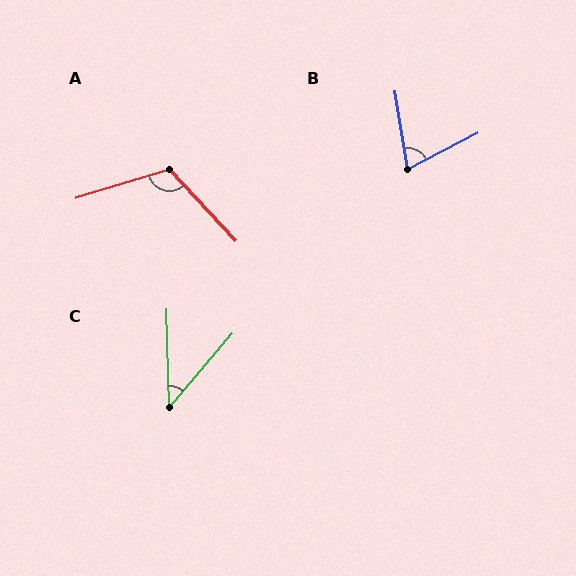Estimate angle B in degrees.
Approximately 72 degrees.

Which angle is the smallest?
C, at approximately 42 degrees.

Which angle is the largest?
A, at approximately 116 degrees.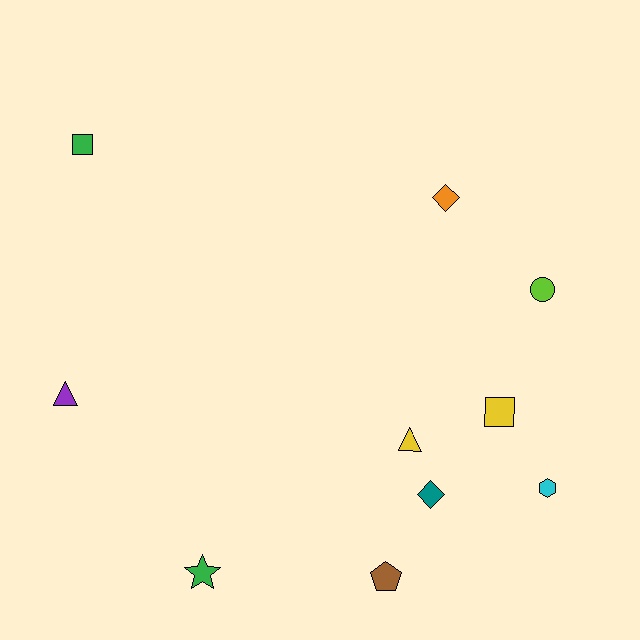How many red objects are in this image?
There are no red objects.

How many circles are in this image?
There is 1 circle.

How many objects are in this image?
There are 10 objects.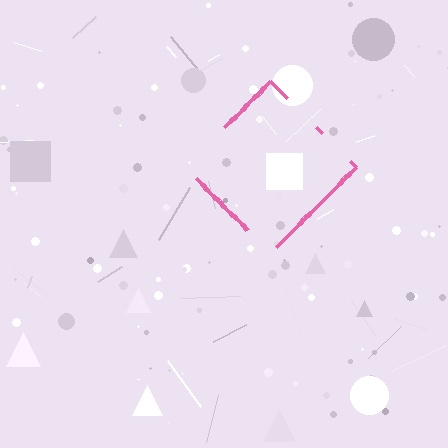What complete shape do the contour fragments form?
The contour fragments form a diamond.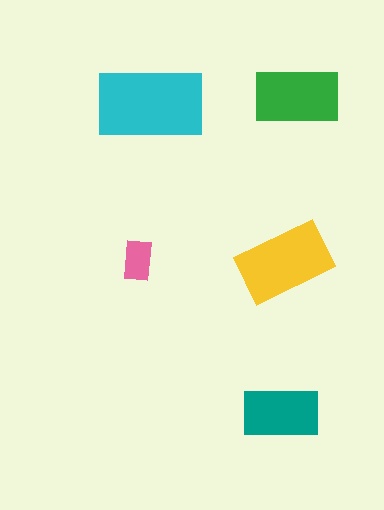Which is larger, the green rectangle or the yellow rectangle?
The yellow one.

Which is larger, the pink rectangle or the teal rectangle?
The teal one.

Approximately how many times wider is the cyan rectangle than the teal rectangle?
About 1.5 times wider.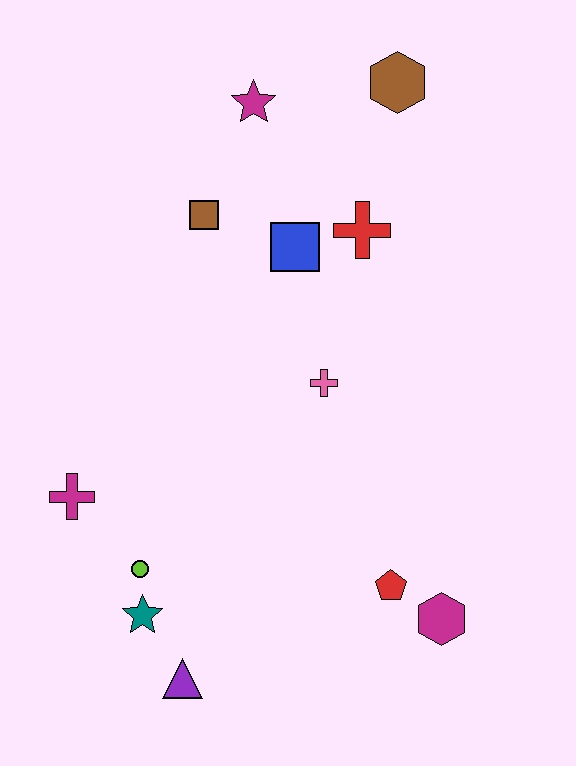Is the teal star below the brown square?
Yes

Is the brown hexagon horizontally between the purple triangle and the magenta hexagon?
Yes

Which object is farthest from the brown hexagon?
The purple triangle is farthest from the brown hexagon.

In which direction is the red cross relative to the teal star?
The red cross is above the teal star.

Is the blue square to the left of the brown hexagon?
Yes